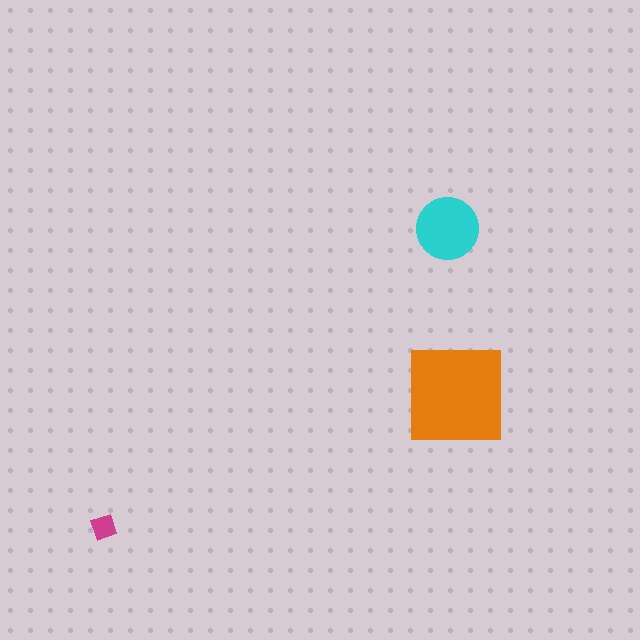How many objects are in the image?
There are 3 objects in the image.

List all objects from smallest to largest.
The magenta diamond, the cyan circle, the orange square.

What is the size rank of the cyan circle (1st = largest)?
2nd.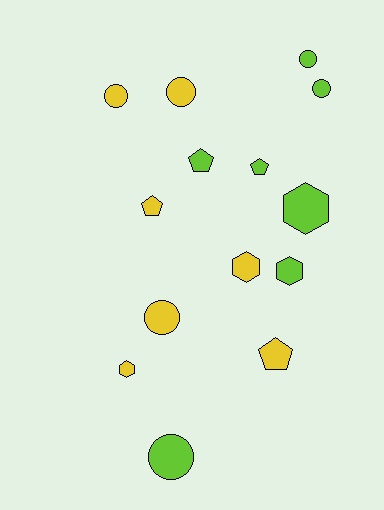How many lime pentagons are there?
There are 2 lime pentagons.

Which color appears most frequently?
Lime, with 7 objects.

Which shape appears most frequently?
Circle, with 6 objects.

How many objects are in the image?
There are 14 objects.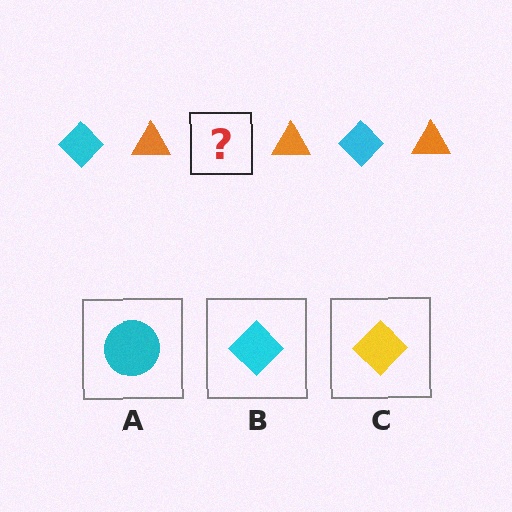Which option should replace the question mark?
Option B.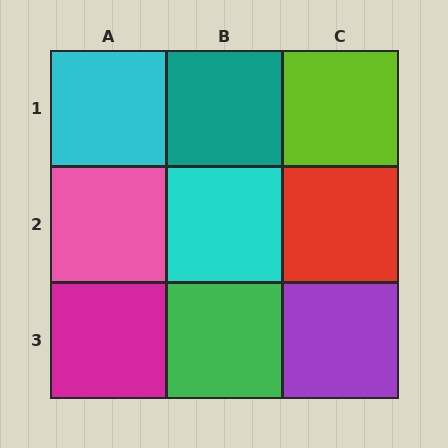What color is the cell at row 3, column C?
Purple.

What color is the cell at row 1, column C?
Lime.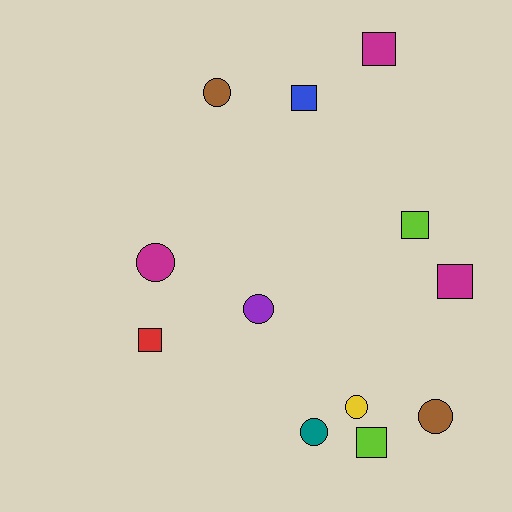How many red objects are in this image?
There is 1 red object.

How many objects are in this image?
There are 12 objects.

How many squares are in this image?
There are 6 squares.